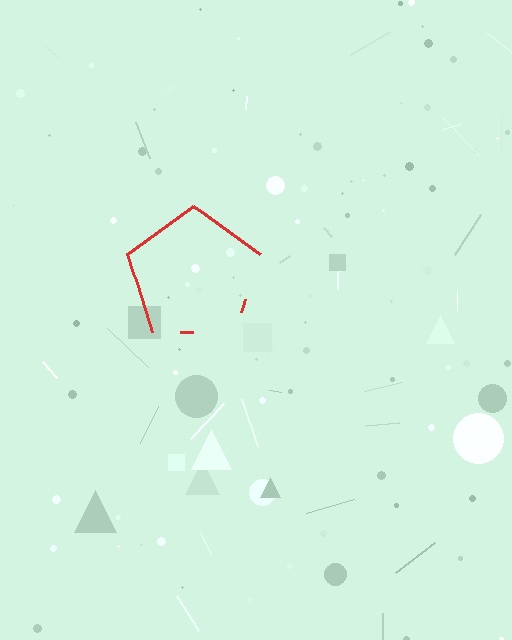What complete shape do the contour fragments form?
The contour fragments form a pentagon.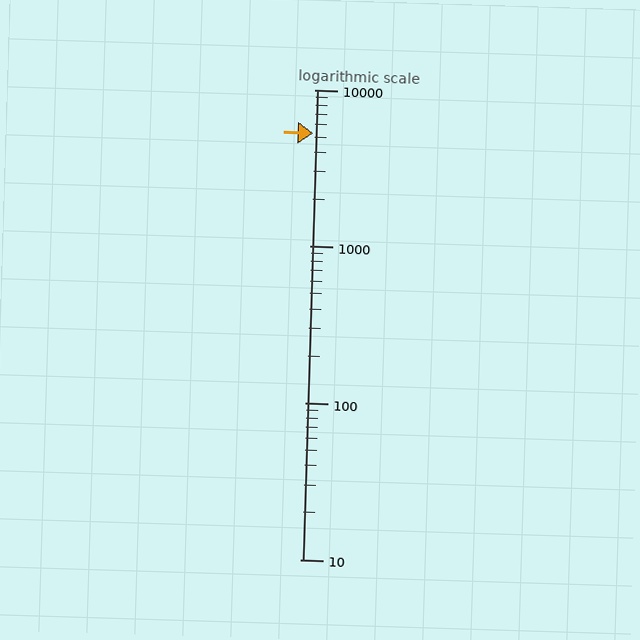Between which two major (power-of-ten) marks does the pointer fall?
The pointer is between 1000 and 10000.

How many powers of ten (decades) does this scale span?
The scale spans 3 decades, from 10 to 10000.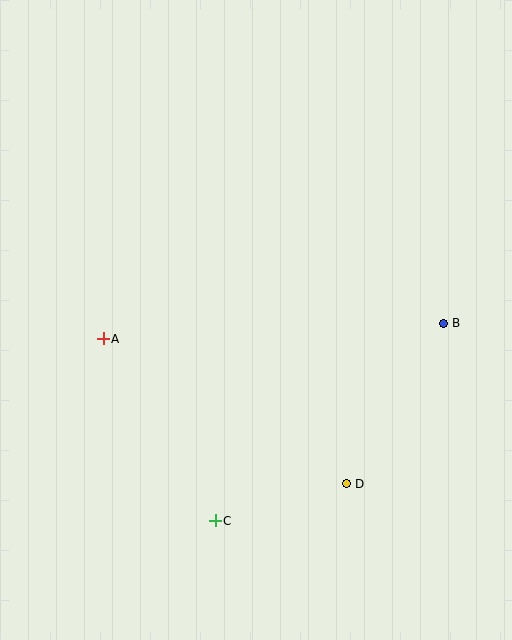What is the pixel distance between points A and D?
The distance between A and D is 284 pixels.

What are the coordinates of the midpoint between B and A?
The midpoint between B and A is at (273, 331).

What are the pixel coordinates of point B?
Point B is at (444, 324).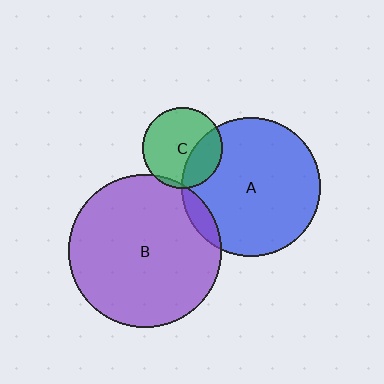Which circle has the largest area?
Circle B (purple).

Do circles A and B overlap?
Yes.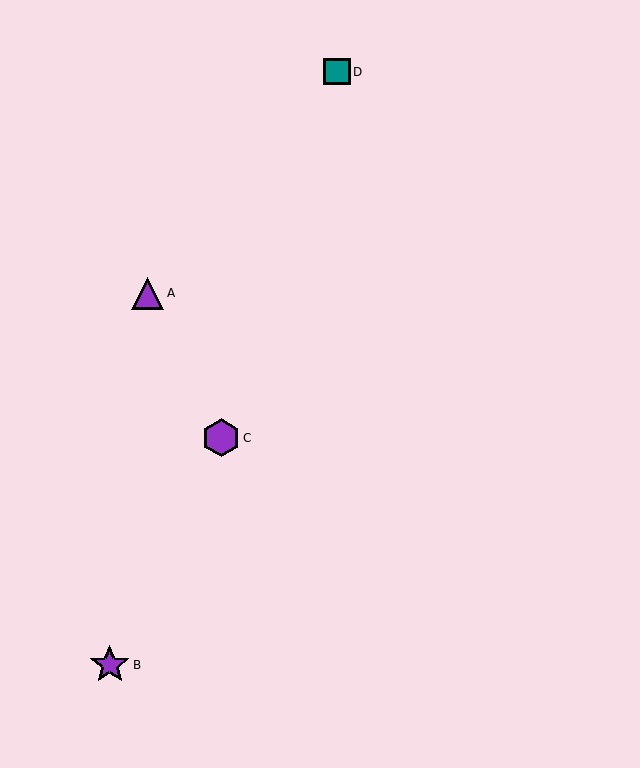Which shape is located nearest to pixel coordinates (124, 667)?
The purple star (labeled B) at (110, 665) is nearest to that location.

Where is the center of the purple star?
The center of the purple star is at (110, 665).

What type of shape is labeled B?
Shape B is a purple star.